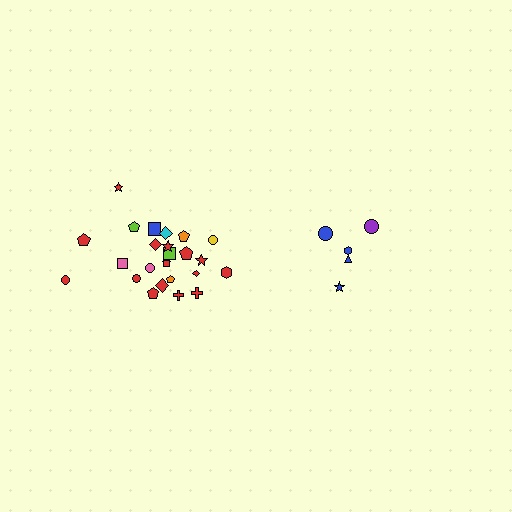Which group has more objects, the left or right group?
The left group.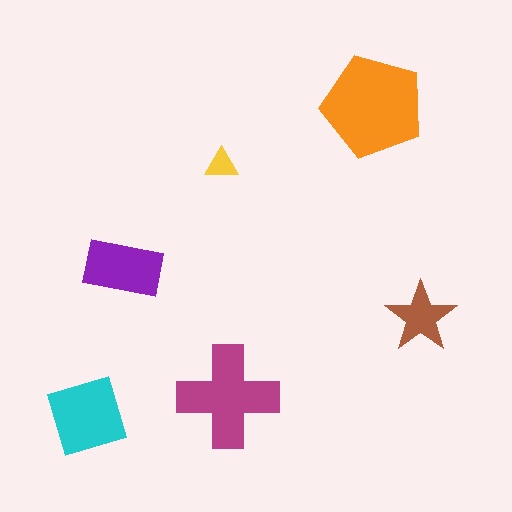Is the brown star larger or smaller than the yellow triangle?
Larger.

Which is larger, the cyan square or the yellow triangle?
The cyan square.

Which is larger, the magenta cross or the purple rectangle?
The magenta cross.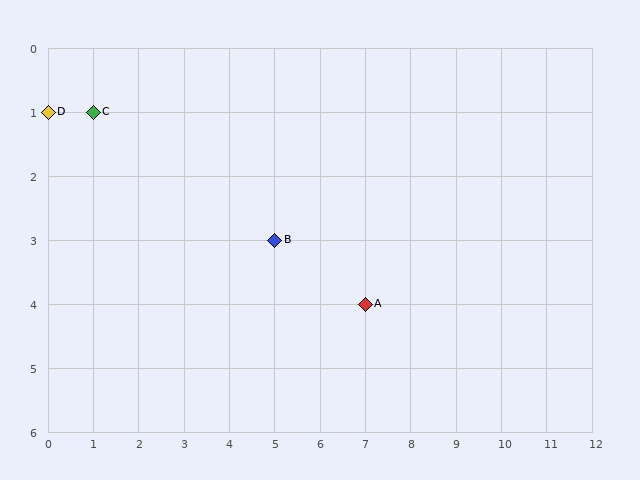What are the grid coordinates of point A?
Point A is at grid coordinates (7, 4).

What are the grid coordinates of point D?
Point D is at grid coordinates (0, 1).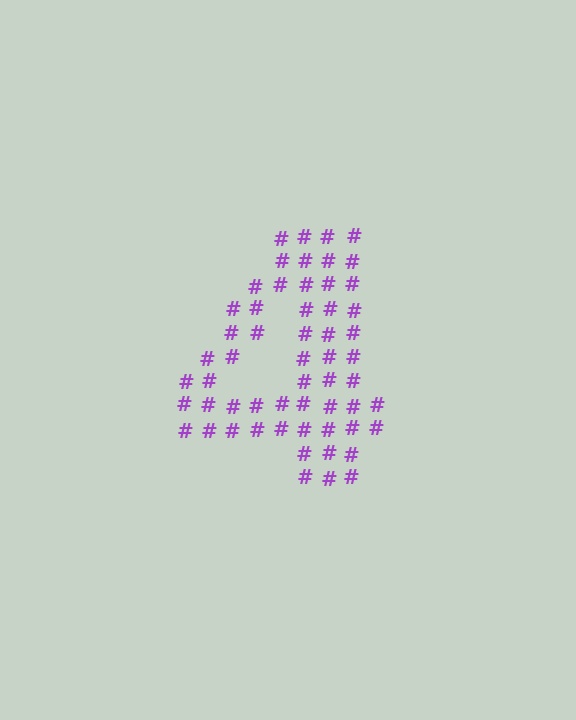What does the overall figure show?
The overall figure shows the digit 4.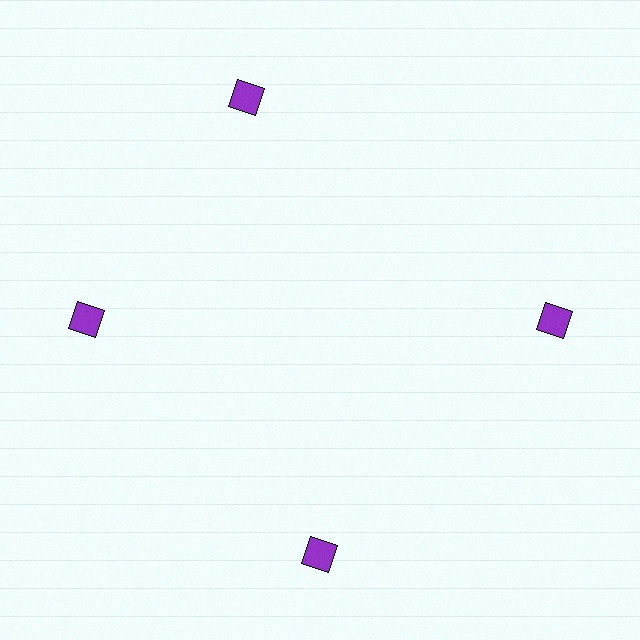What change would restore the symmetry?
The symmetry would be restored by rotating it back into even spacing with its neighbors so that all 4 squares sit at equal angles and equal distance from the center.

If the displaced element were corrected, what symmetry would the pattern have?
It would have 4-fold rotational symmetry — the pattern would map onto itself every 90 degrees.